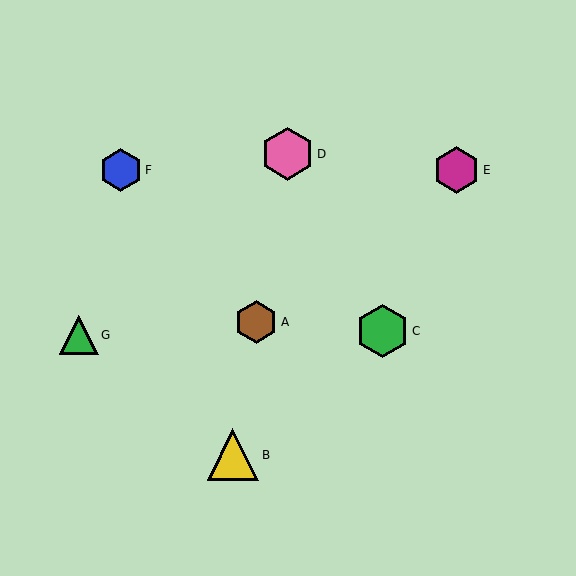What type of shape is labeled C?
Shape C is a green hexagon.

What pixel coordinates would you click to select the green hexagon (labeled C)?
Click at (382, 331) to select the green hexagon C.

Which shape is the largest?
The green hexagon (labeled C) is the largest.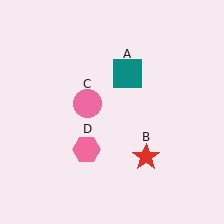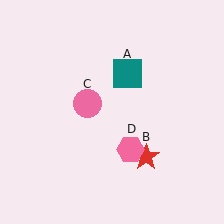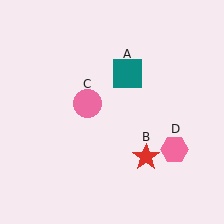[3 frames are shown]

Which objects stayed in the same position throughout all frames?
Teal square (object A) and red star (object B) and pink circle (object C) remained stationary.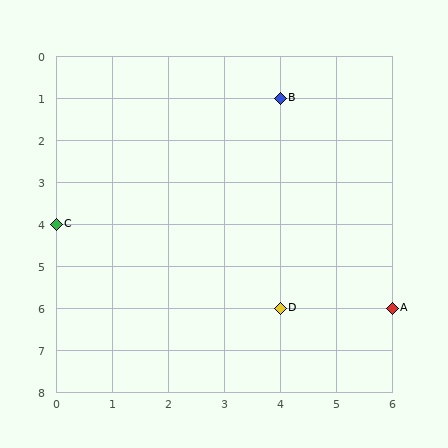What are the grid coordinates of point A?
Point A is at grid coordinates (6, 6).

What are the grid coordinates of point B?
Point B is at grid coordinates (4, 1).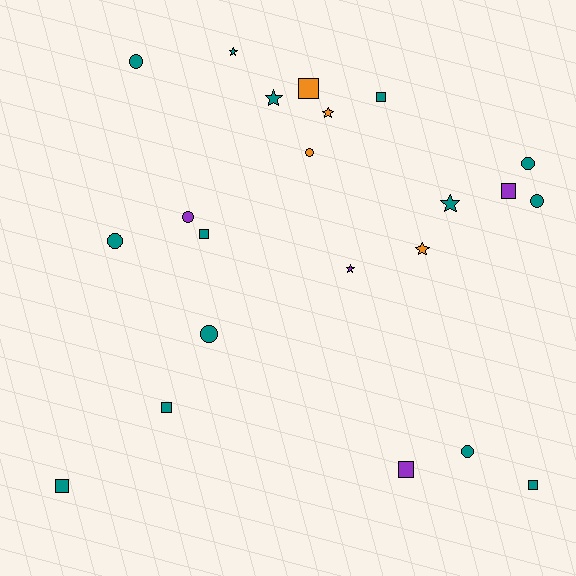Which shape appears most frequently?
Circle, with 8 objects.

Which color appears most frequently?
Teal, with 14 objects.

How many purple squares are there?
There are 2 purple squares.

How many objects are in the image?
There are 22 objects.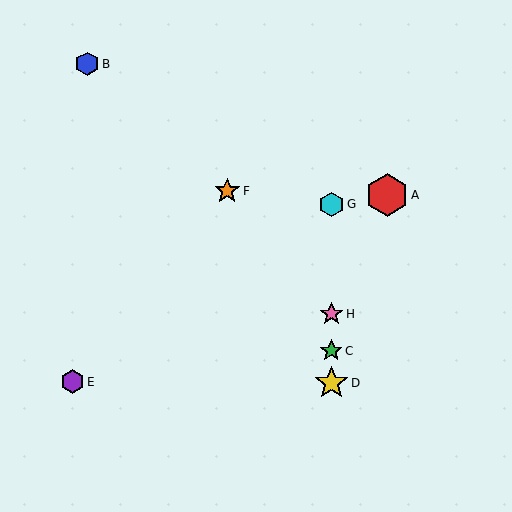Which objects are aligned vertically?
Objects C, D, G, H are aligned vertically.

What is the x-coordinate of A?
Object A is at x≈387.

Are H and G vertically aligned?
Yes, both are at x≈331.